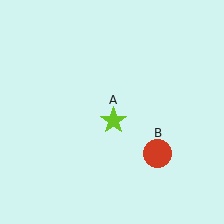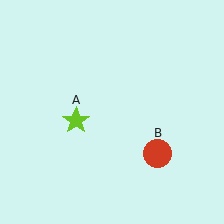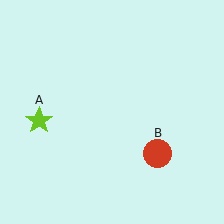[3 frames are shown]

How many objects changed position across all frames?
1 object changed position: lime star (object A).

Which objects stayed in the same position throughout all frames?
Red circle (object B) remained stationary.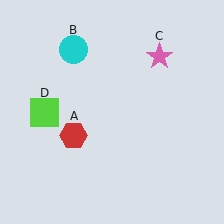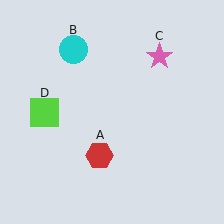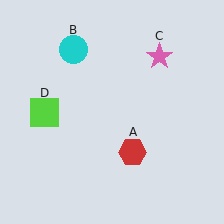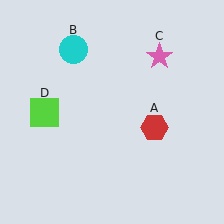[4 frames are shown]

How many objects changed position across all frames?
1 object changed position: red hexagon (object A).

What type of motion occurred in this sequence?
The red hexagon (object A) rotated counterclockwise around the center of the scene.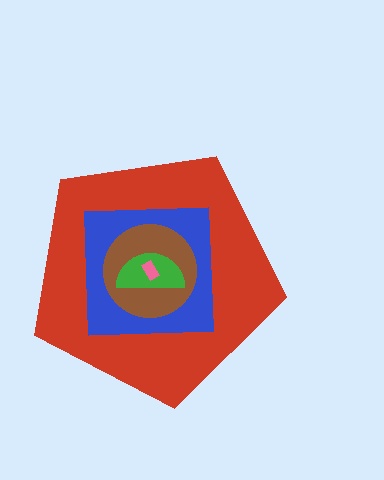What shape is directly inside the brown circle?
The green semicircle.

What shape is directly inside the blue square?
The brown circle.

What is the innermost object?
The pink rectangle.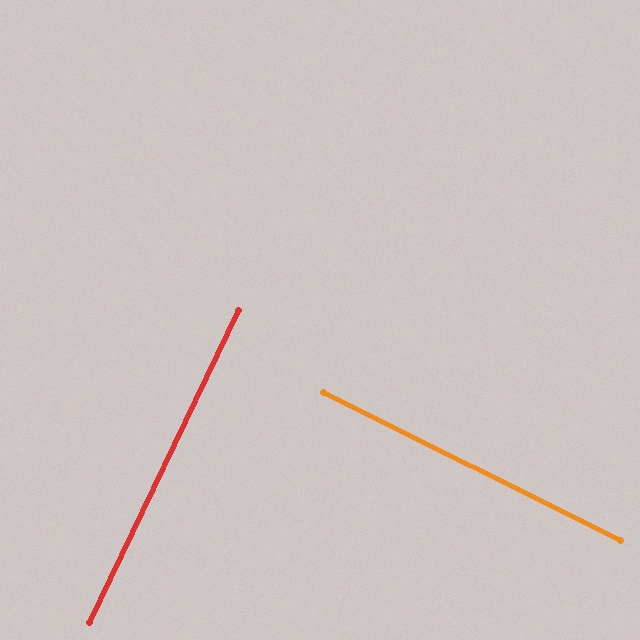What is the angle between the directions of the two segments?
Approximately 89 degrees.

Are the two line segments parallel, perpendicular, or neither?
Perpendicular — they meet at approximately 89°.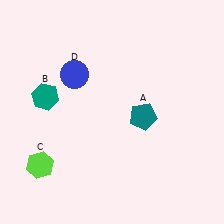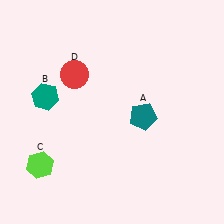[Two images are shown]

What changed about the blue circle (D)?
In Image 1, D is blue. In Image 2, it changed to red.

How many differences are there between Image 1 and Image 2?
There is 1 difference between the two images.